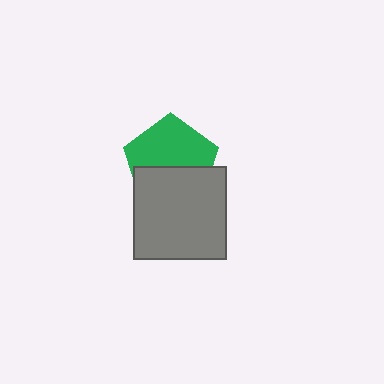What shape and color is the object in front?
The object in front is a gray square.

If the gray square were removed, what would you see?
You would see the complete green pentagon.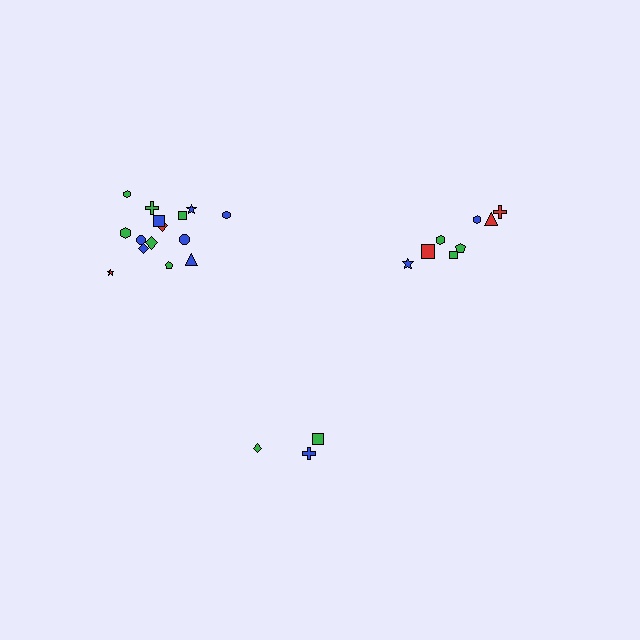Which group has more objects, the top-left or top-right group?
The top-left group.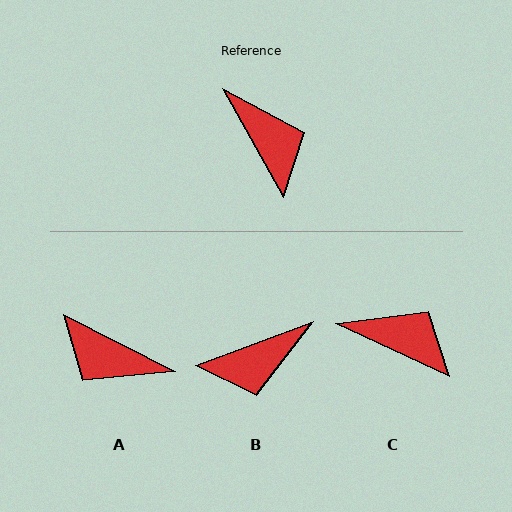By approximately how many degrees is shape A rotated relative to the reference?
Approximately 146 degrees clockwise.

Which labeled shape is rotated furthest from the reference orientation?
A, about 146 degrees away.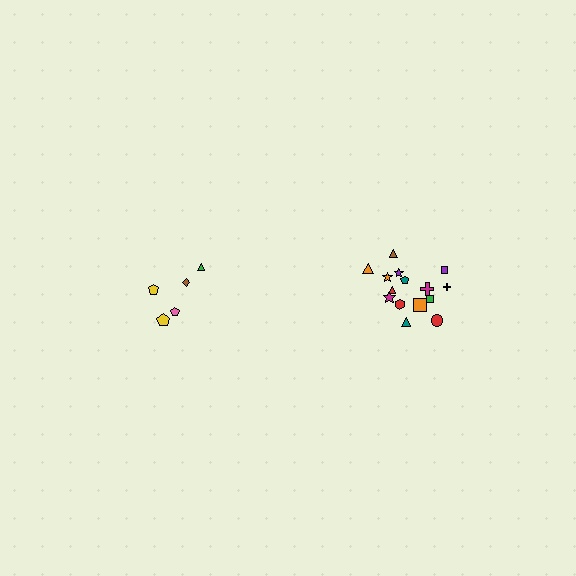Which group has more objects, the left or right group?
The right group.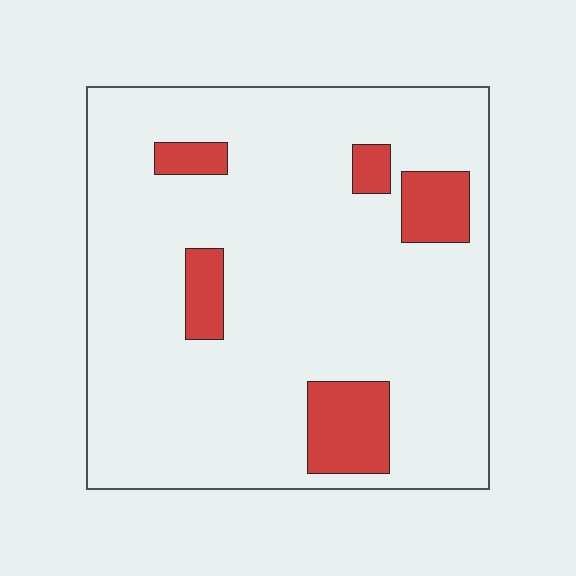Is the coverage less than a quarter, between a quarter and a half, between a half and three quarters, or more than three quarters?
Less than a quarter.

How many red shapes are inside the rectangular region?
5.